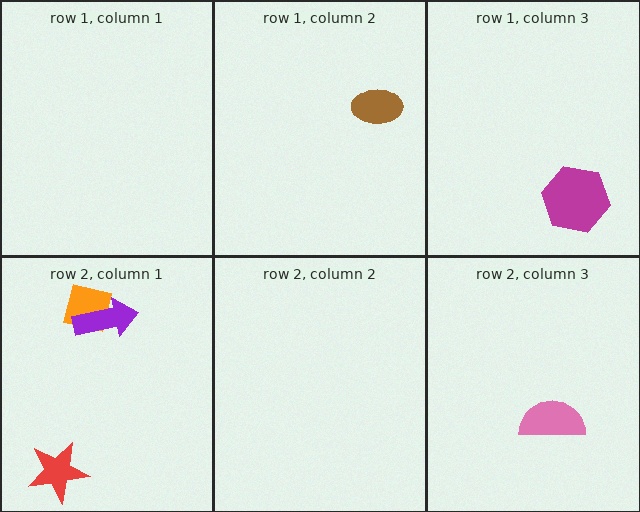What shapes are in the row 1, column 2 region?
The brown ellipse.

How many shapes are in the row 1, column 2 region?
1.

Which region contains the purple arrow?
The row 2, column 1 region.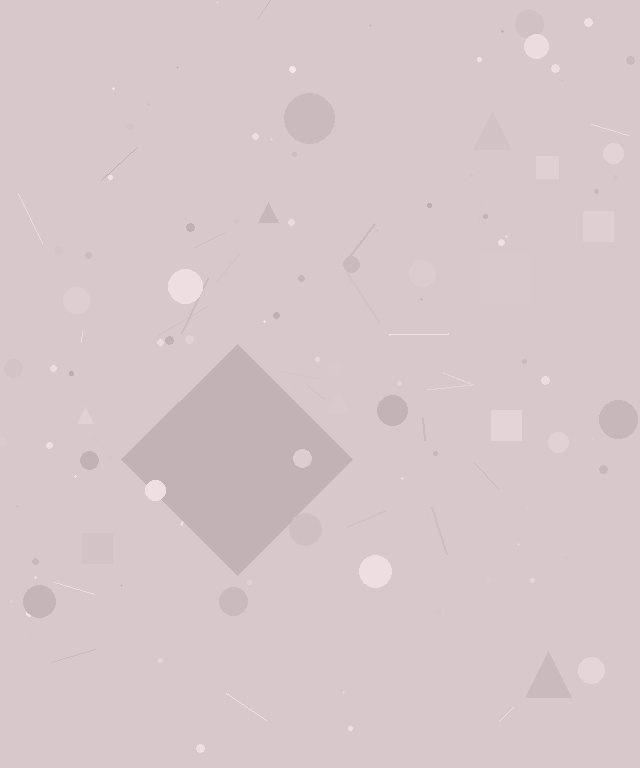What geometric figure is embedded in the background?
A diamond is embedded in the background.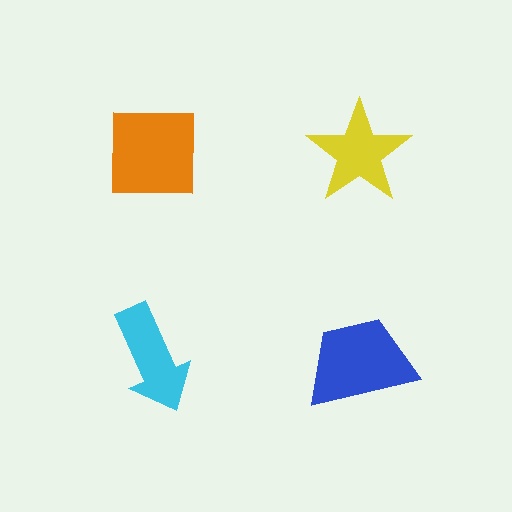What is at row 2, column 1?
A cyan arrow.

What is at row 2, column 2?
A blue trapezoid.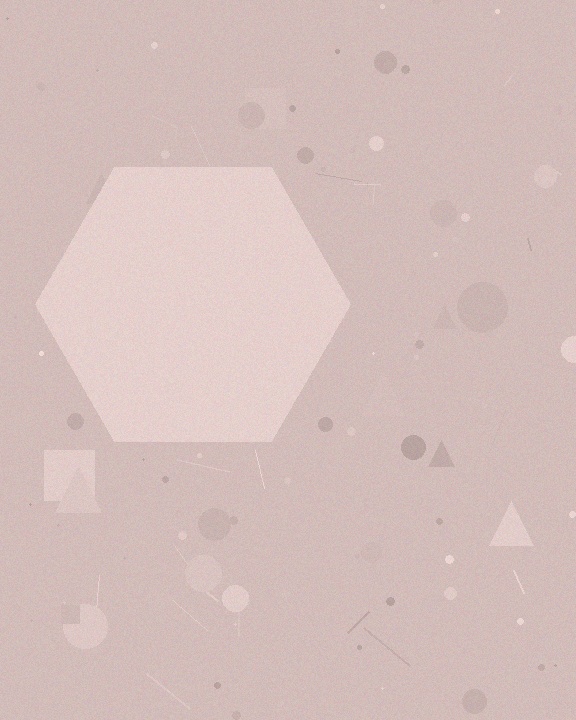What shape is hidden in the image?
A hexagon is hidden in the image.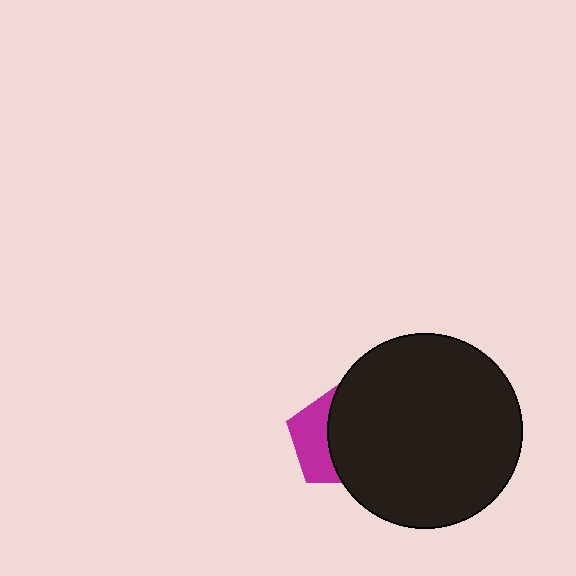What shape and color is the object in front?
The object in front is a black circle.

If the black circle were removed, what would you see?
You would see the complete magenta pentagon.